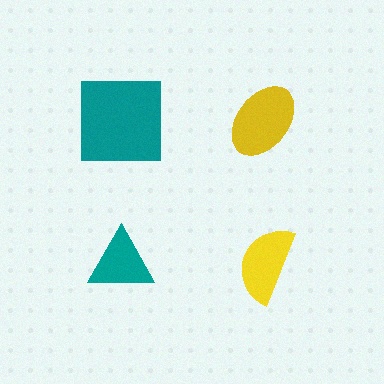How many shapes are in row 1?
2 shapes.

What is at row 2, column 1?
A teal triangle.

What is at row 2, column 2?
A yellow semicircle.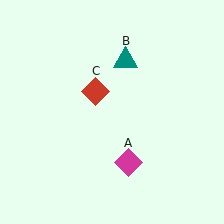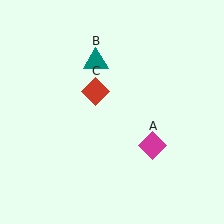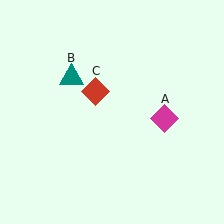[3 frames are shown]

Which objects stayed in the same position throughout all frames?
Red diamond (object C) remained stationary.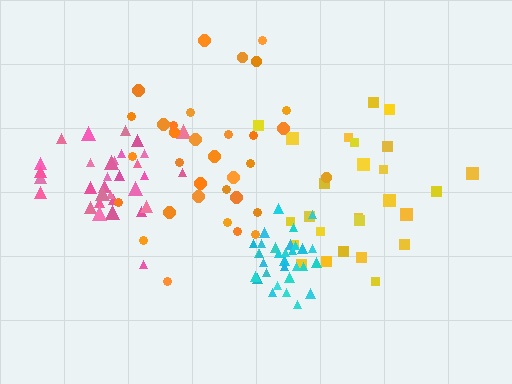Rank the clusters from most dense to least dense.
cyan, pink, orange, yellow.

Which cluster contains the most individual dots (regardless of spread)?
Orange (33).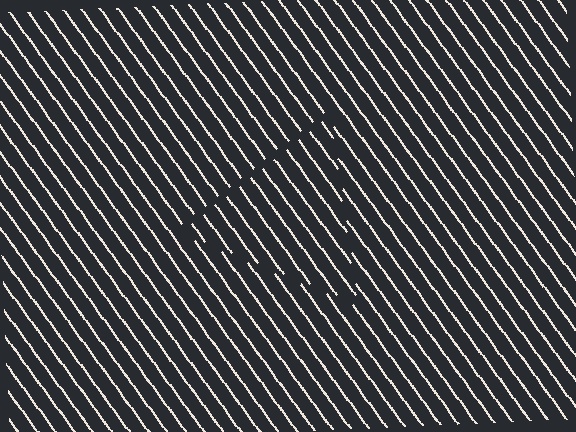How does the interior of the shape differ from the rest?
The interior of the shape contains the same grating, shifted by half a period — the contour is defined by the phase discontinuity where line-ends from the inner and outer gratings abut.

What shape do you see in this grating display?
An illusory triangle. The interior of the shape contains the same grating, shifted by half a period — the contour is defined by the phase discontinuity where line-ends from the inner and outer gratings abut.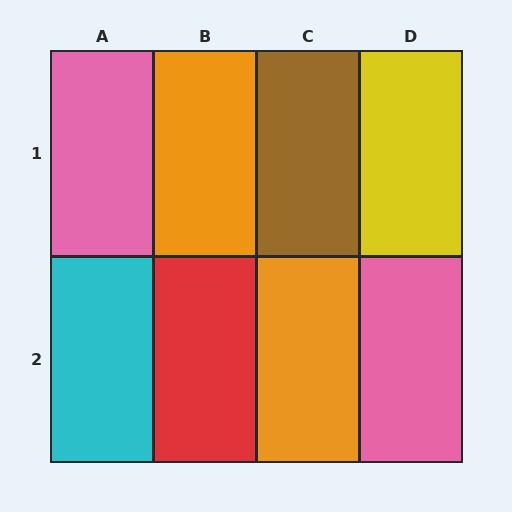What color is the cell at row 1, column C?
Brown.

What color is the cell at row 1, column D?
Yellow.